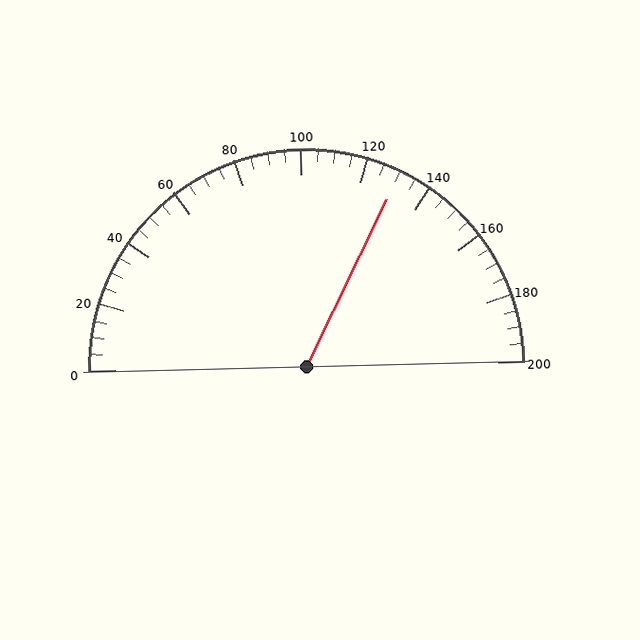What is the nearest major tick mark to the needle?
The nearest major tick mark is 120.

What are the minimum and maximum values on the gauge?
The gauge ranges from 0 to 200.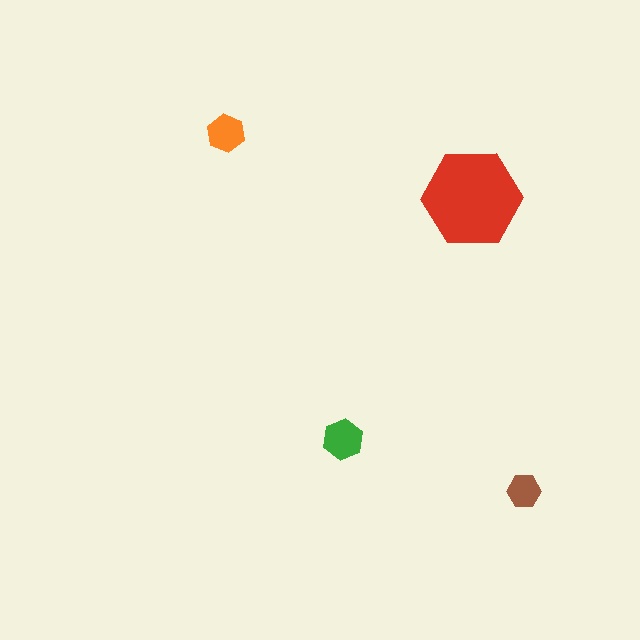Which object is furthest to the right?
The brown hexagon is rightmost.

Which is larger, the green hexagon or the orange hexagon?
The green one.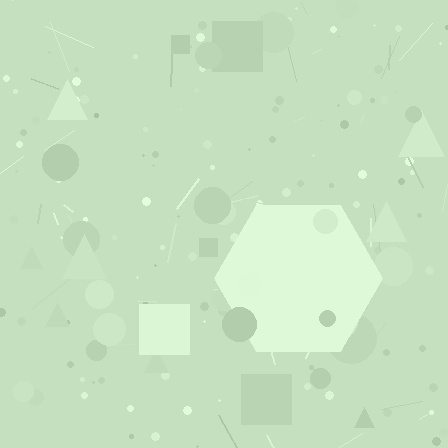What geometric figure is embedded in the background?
A hexagon is embedded in the background.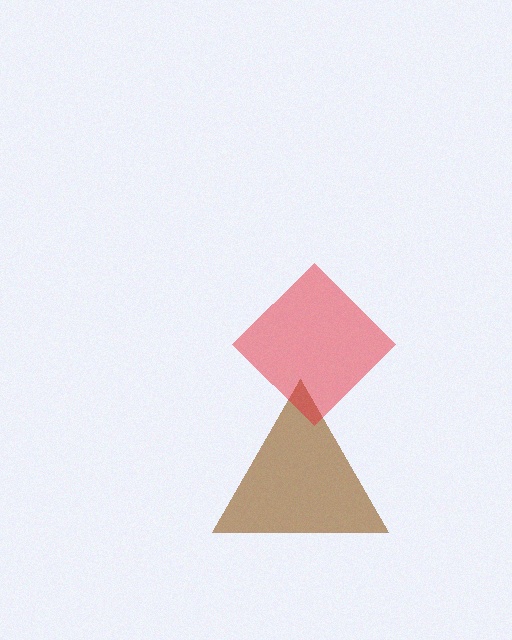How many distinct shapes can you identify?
There are 2 distinct shapes: a brown triangle, a red diamond.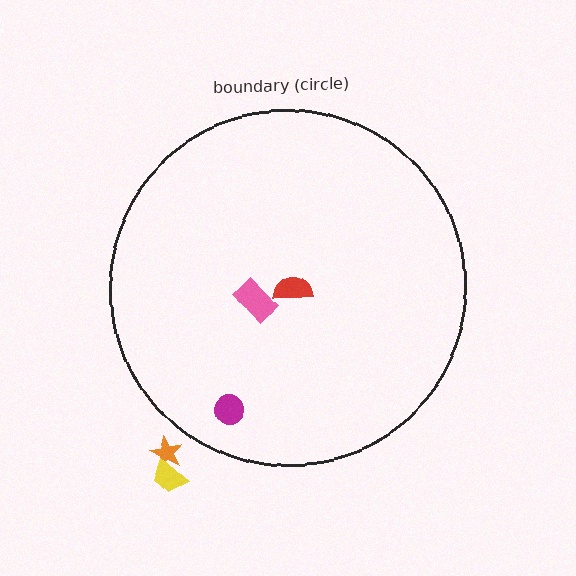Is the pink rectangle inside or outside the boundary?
Inside.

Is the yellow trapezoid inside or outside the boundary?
Outside.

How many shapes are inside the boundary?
3 inside, 2 outside.